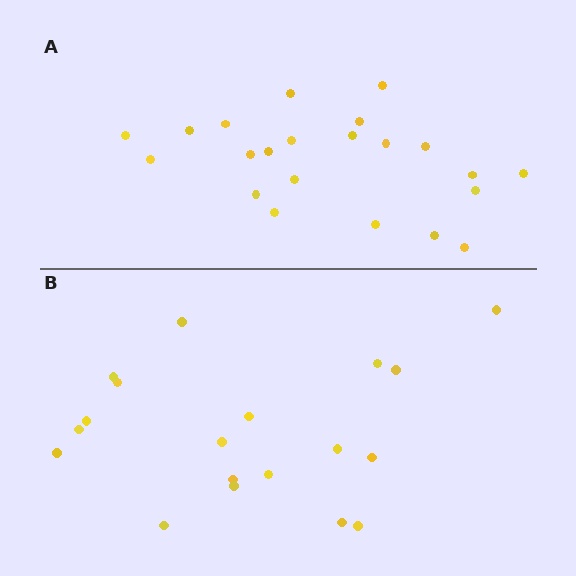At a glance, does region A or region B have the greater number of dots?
Region A (the top region) has more dots.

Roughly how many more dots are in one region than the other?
Region A has just a few more — roughly 2 or 3 more dots than region B.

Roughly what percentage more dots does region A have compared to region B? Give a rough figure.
About 15% more.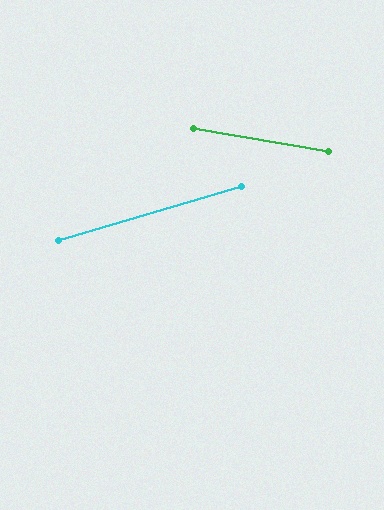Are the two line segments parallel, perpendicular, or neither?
Neither parallel nor perpendicular — they differ by about 26°.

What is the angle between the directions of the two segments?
Approximately 26 degrees.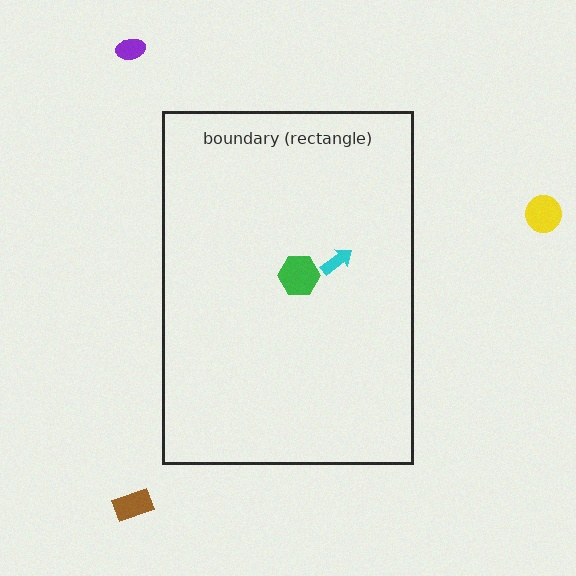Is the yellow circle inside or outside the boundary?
Outside.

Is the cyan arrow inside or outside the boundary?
Inside.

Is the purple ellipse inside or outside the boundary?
Outside.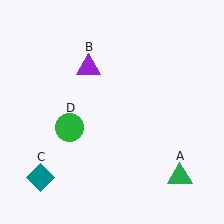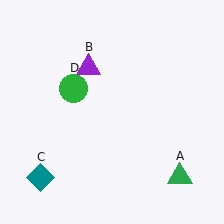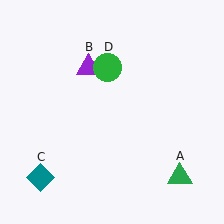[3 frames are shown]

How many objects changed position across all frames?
1 object changed position: green circle (object D).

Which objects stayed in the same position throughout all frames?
Green triangle (object A) and purple triangle (object B) and teal diamond (object C) remained stationary.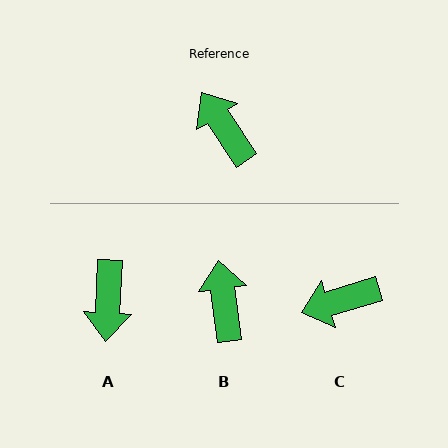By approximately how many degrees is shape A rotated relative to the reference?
Approximately 144 degrees counter-clockwise.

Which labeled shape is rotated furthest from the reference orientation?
A, about 144 degrees away.